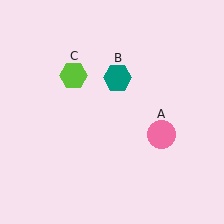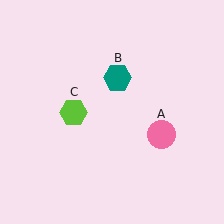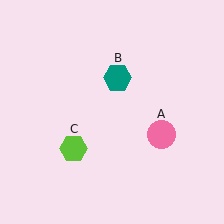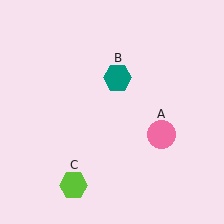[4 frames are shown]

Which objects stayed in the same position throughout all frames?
Pink circle (object A) and teal hexagon (object B) remained stationary.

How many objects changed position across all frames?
1 object changed position: lime hexagon (object C).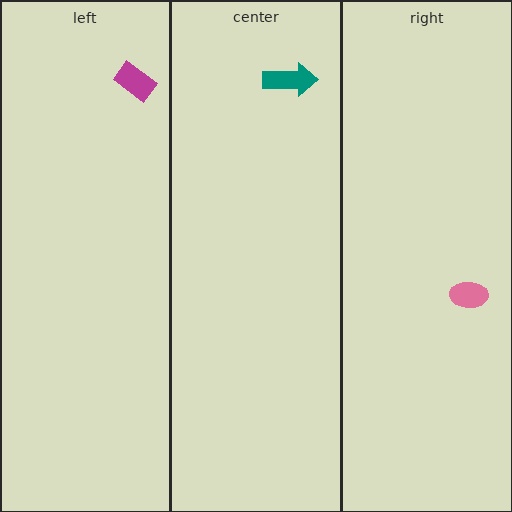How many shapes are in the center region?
1.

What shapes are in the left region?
The magenta rectangle.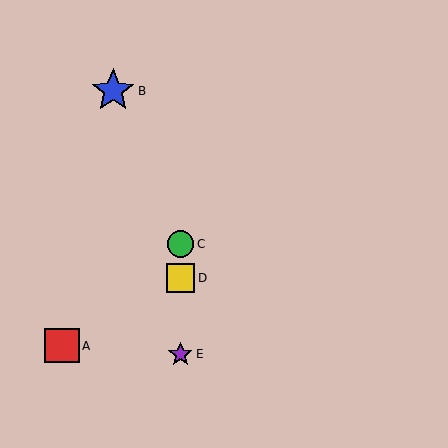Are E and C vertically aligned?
Yes, both are at x≈180.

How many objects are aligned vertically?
3 objects (C, D, E) are aligned vertically.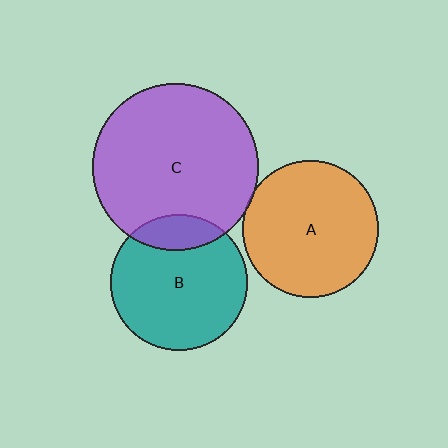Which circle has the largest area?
Circle C (purple).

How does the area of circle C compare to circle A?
Approximately 1.5 times.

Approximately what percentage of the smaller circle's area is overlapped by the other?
Approximately 15%.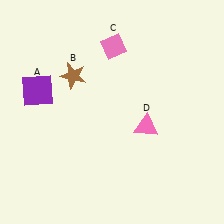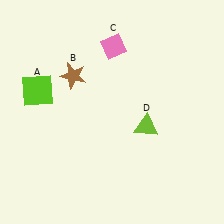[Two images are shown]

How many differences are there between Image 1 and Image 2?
There are 2 differences between the two images.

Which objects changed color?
A changed from purple to lime. D changed from pink to lime.